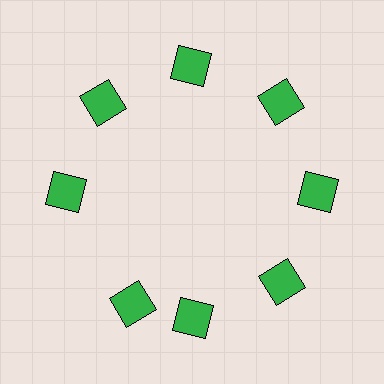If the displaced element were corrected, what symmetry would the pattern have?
It would have 8-fold rotational symmetry — the pattern would map onto itself every 45 degrees.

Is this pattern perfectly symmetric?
No. The 8 green squares are arranged in a ring, but one element near the 8 o'clock position is rotated out of alignment along the ring, breaking the 8-fold rotational symmetry.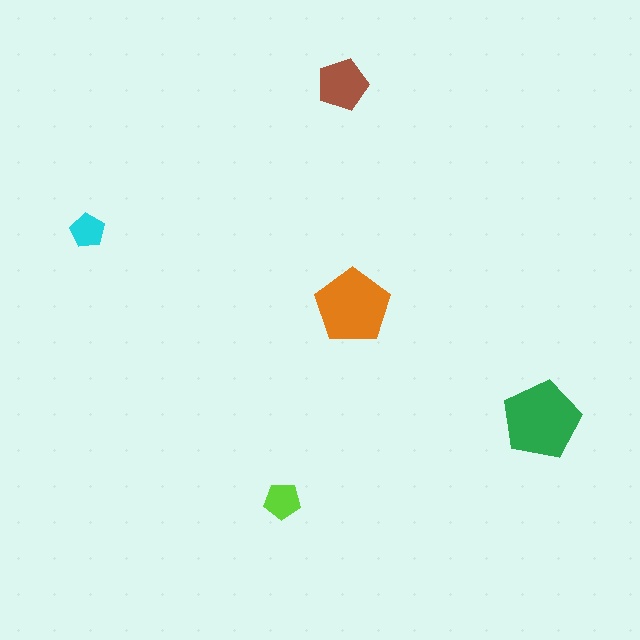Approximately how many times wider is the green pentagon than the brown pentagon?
About 1.5 times wider.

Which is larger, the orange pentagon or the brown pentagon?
The orange one.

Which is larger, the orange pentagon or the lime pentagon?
The orange one.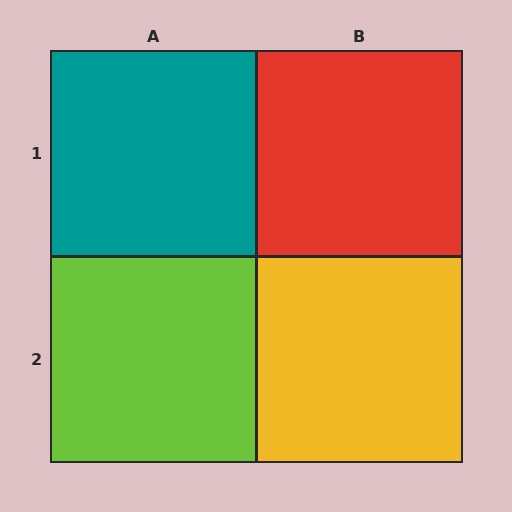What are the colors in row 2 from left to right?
Lime, yellow.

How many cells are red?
1 cell is red.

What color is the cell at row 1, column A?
Teal.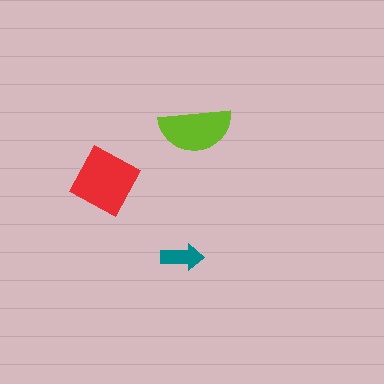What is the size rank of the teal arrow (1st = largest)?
3rd.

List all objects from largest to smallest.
The red diamond, the lime semicircle, the teal arrow.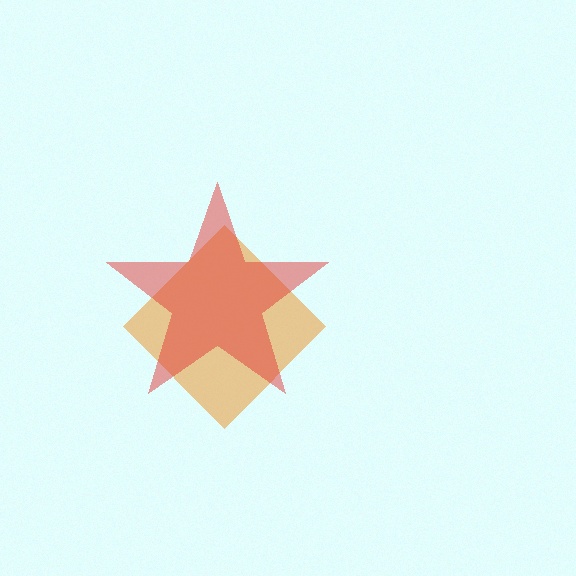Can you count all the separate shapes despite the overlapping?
Yes, there are 2 separate shapes.